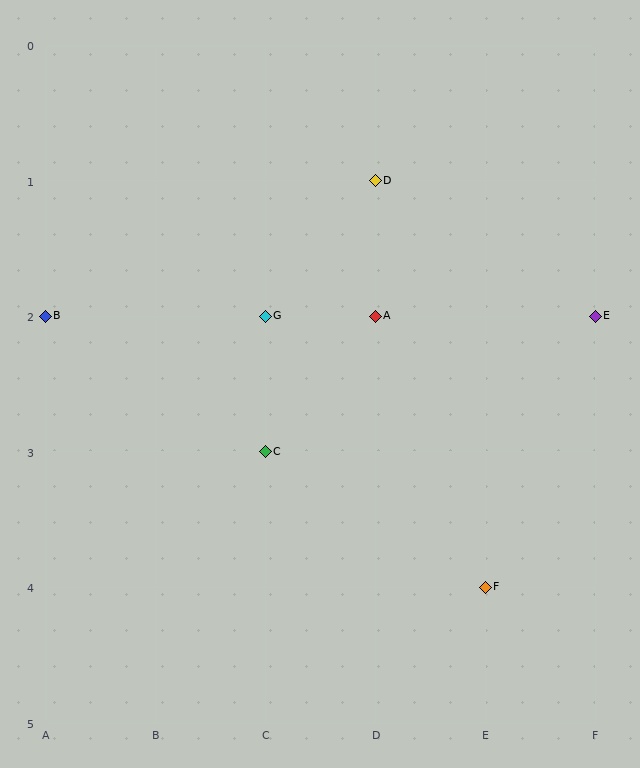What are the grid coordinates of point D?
Point D is at grid coordinates (D, 1).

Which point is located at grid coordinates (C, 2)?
Point G is at (C, 2).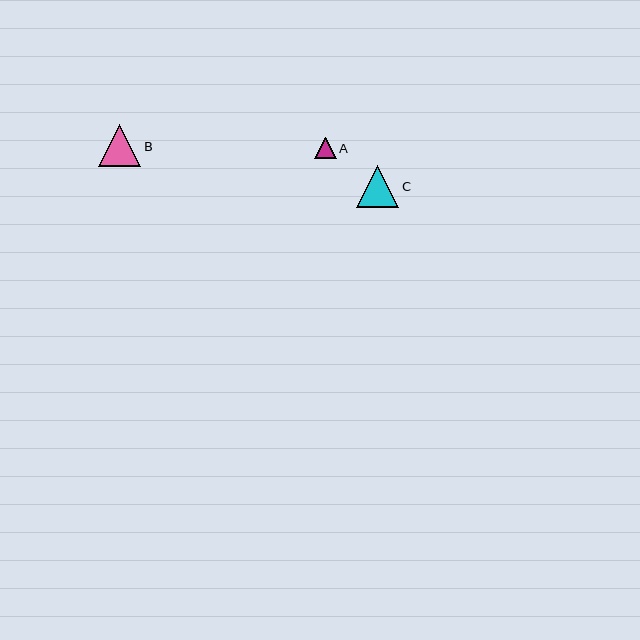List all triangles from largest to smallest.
From largest to smallest: C, B, A.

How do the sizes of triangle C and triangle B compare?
Triangle C and triangle B are approximately the same size.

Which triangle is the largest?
Triangle C is the largest with a size of approximately 42 pixels.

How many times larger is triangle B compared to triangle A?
Triangle B is approximately 1.9 times the size of triangle A.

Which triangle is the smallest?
Triangle A is the smallest with a size of approximately 22 pixels.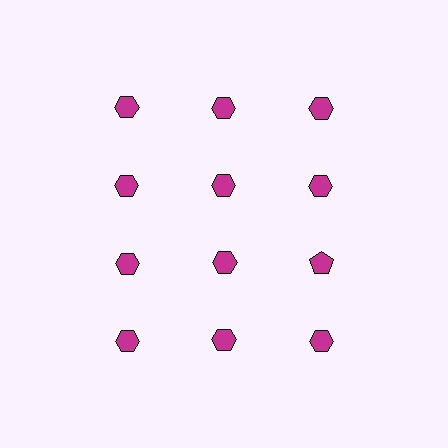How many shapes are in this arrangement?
There are 12 shapes arranged in a grid pattern.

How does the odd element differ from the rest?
It has a different shape: pentagon instead of hexagon.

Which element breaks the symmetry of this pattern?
The magenta pentagon in the third row, center column breaks the symmetry. All other shapes are magenta hexagons.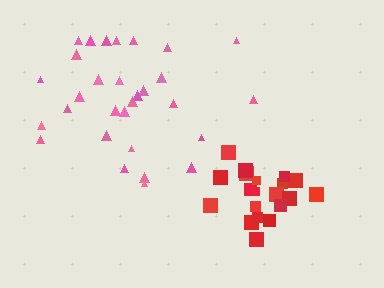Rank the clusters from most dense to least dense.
red, pink.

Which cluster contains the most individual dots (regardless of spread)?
Pink (30).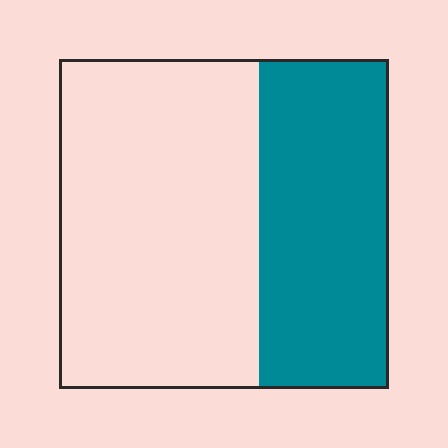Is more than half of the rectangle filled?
No.